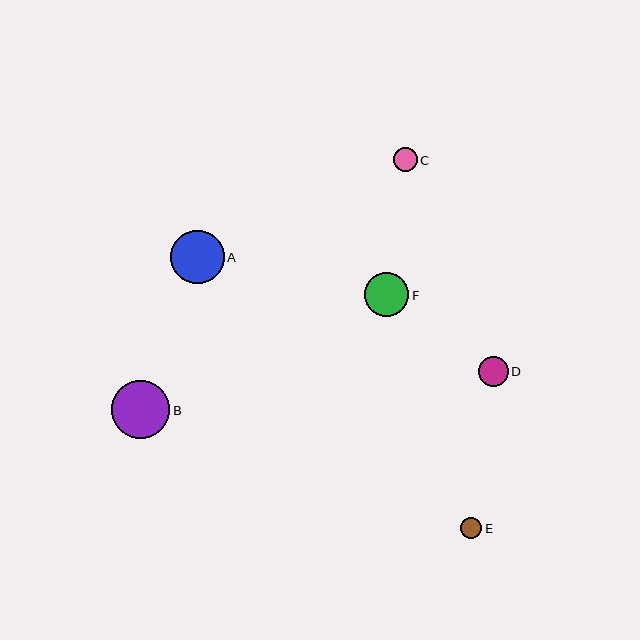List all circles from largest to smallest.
From largest to smallest: B, A, F, D, C, E.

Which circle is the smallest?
Circle E is the smallest with a size of approximately 21 pixels.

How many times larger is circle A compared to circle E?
Circle A is approximately 2.5 times the size of circle E.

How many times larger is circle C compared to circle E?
Circle C is approximately 1.1 times the size of circle E.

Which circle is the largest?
Circle B is the largest with a size of approximately 58 pixels.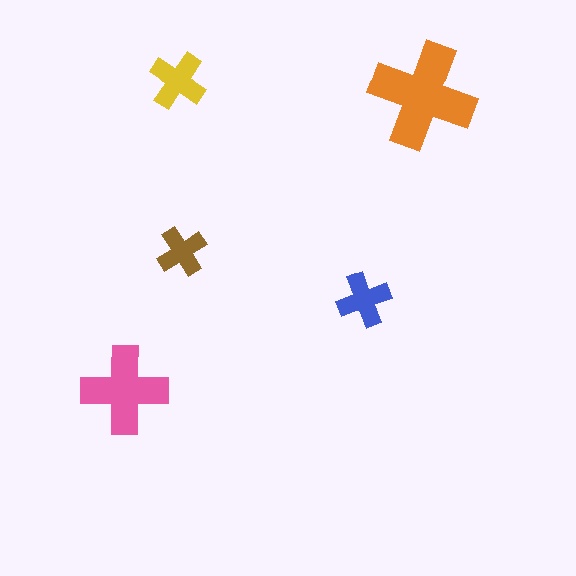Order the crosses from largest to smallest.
the orange one, the pink one, the yellow one, the blue one, the brown one.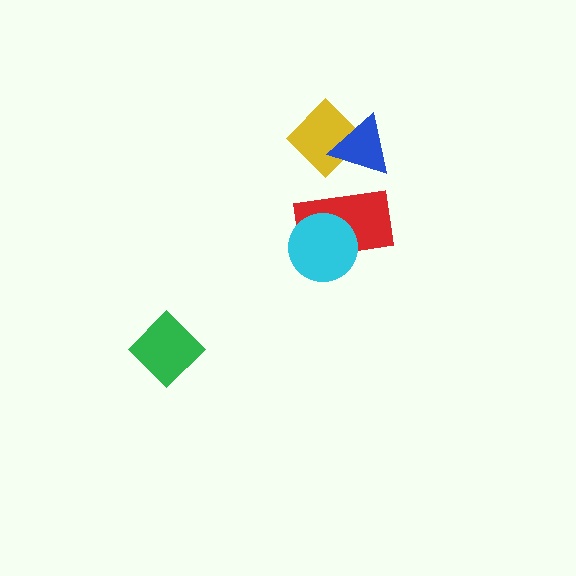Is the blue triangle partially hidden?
No, no other shape covers it.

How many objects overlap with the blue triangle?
1 object overlaps with the blue triangle.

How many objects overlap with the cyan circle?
1 object overlaps with the cyan circle.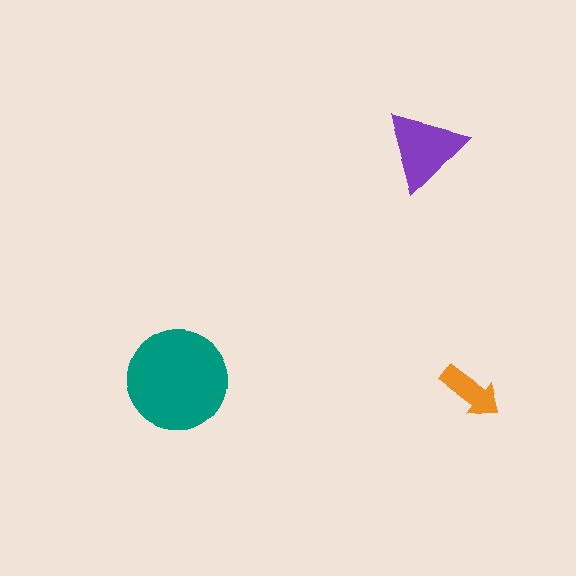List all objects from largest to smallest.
The teal circle, the purple triangle, the orange arrow.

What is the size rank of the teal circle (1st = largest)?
1st.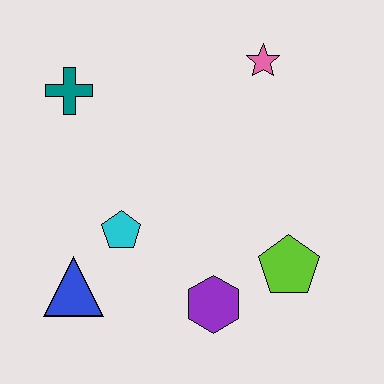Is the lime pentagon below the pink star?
Yes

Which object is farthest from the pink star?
The blue triangle is farthest from the pink star.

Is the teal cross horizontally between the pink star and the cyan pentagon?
No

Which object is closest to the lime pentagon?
The purple hexagon is closest to the lime pentagon.